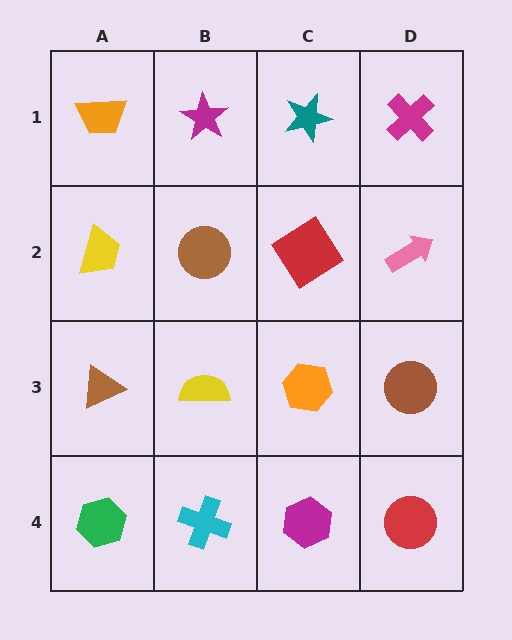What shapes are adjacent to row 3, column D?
A pink arrow (row 2, column D), a red circle (row 4, column D), an orange hexagon (row 3, column C).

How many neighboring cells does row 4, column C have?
3.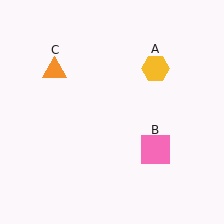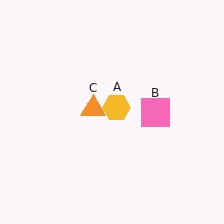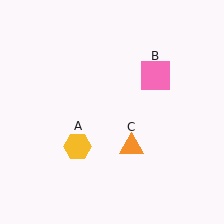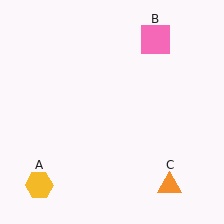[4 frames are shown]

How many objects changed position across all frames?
3 objects changed position: yellow hexagon (object A), pink square (object B), orange triangle (object C).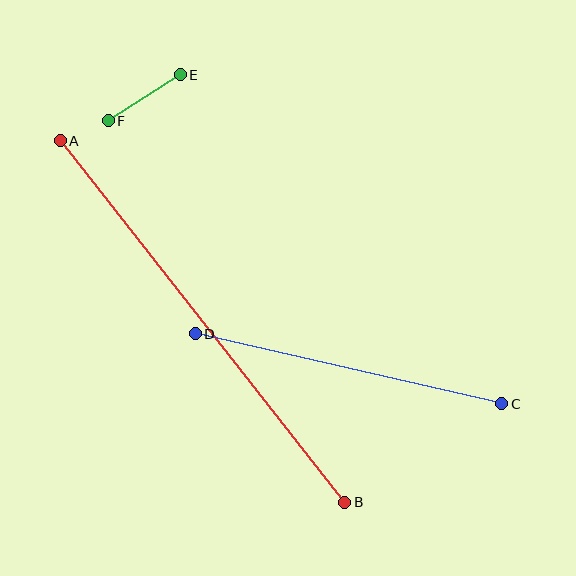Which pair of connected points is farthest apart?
Points A and B are farthest apart.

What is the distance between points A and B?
The distance is approximately 460 pixels.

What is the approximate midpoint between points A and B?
The midpoint is at approximately (203, 322) pixels.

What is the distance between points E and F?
The distance is approximately 86 pixels.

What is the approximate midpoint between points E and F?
The midpoint is at approximately (144, 98) pixels.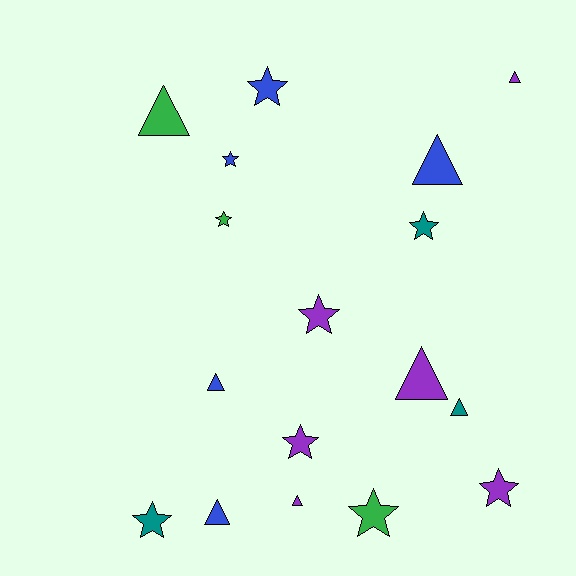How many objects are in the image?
There are 17 objects.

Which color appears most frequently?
Purple, with 6 objects.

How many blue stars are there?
There are 2 blue stars.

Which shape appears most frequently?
Star, with 9 objects.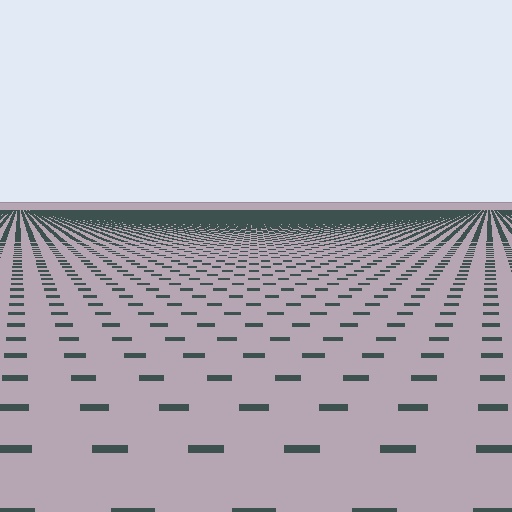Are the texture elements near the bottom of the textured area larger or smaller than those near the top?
Larger. Near the bottom, elements are closer to the viewer and appear at a bigger on-screen size.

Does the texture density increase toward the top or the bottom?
Density increases toward the top.